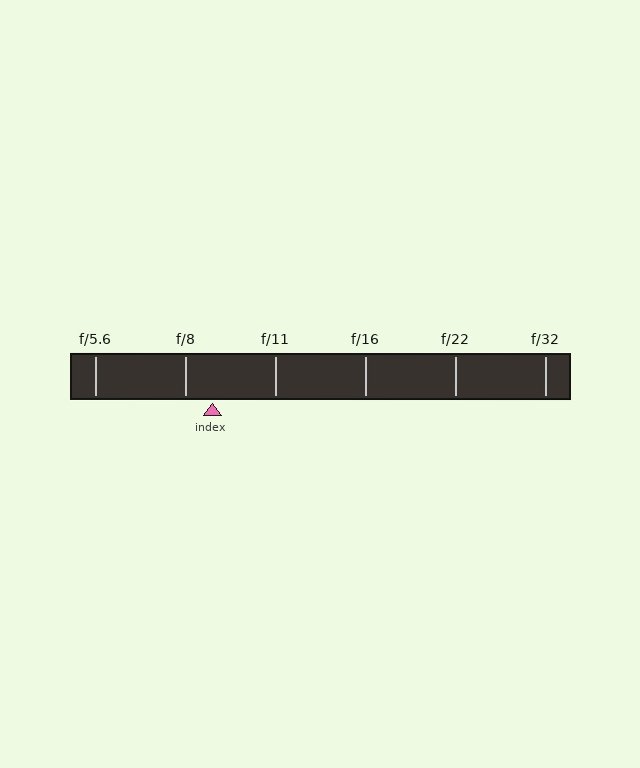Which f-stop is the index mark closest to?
The index mark is closest to f/8.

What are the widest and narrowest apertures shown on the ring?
The widest aperture shown is f/5.6 and the narrowest is f/32.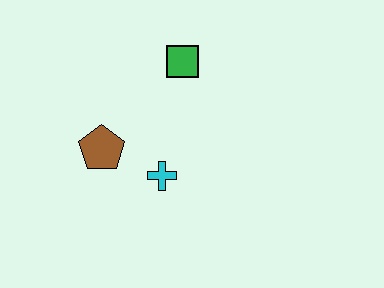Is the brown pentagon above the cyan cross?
Yes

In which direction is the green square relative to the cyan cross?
The green square is above the cyan cross.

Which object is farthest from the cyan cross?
The green square is farthest from the cyan cross.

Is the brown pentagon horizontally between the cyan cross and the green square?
No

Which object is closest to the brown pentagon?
The cyan cross is closest to the brown pentagon.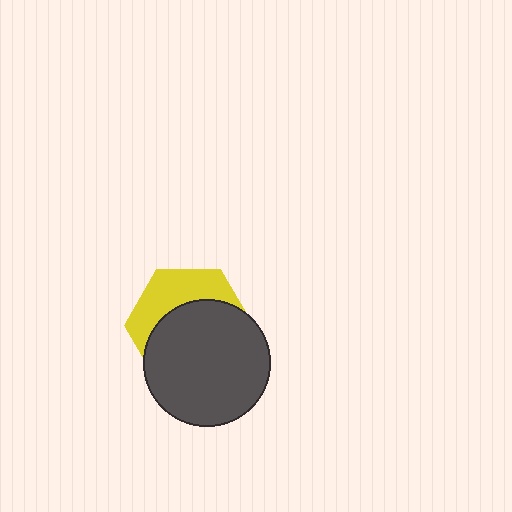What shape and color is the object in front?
The object in front is a dark gray circle.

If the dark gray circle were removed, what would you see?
You would see the complete yellow hexagon.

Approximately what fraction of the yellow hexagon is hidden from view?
Roughly 63% of the yellow hexagon is hidden behind the dark gray circle.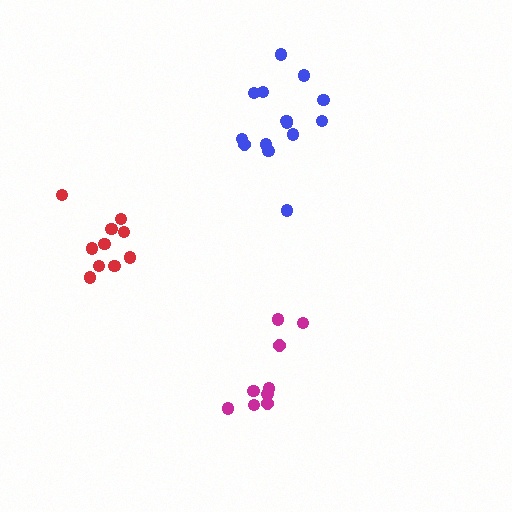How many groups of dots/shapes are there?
There are 3 groups.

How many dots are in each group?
Group 1: 10 dots, Group 2: 14 dots, Group 3: 9 dots (33 total).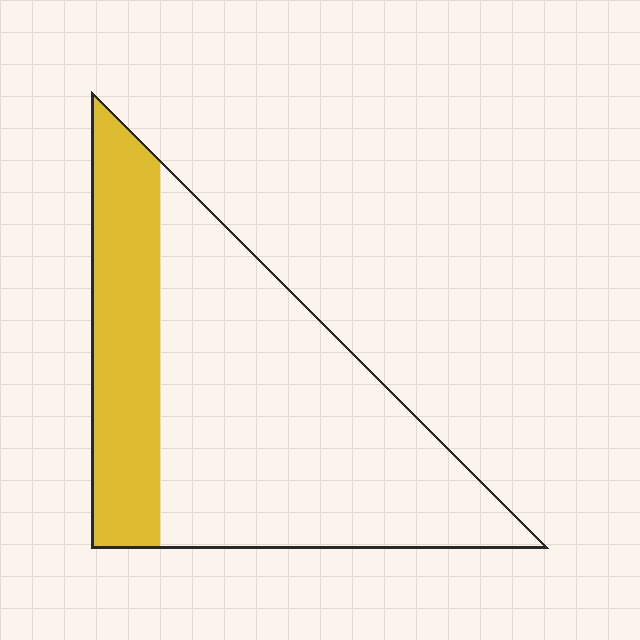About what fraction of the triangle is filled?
About one quarter (1/4).